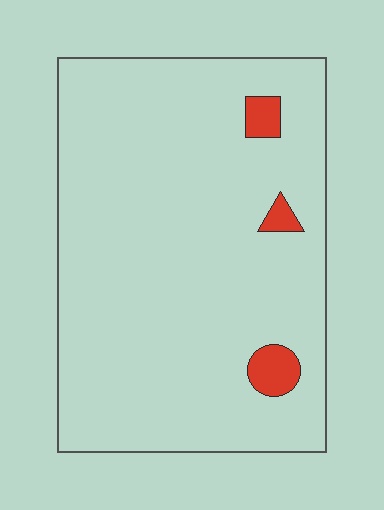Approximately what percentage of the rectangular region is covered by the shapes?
Approximately 5%.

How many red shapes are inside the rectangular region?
3.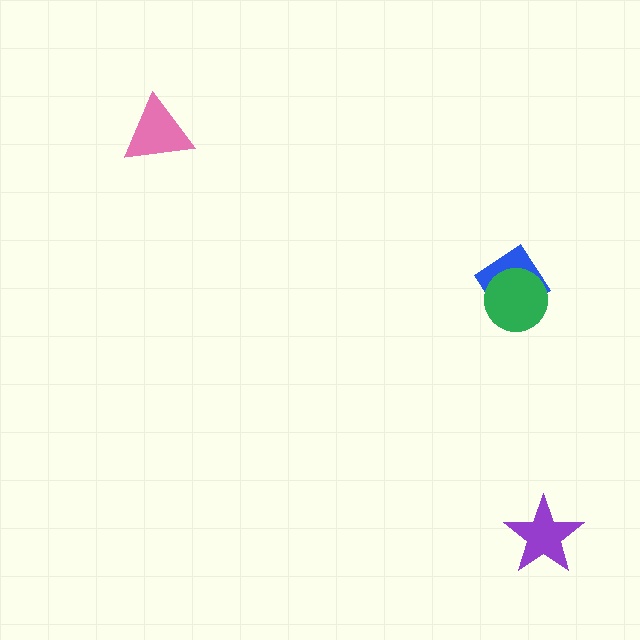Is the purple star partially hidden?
No, no other shape covers it.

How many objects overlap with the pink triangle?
0 objects overlap with the pink triangle.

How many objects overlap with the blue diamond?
1 object overlaps with the blue diamond.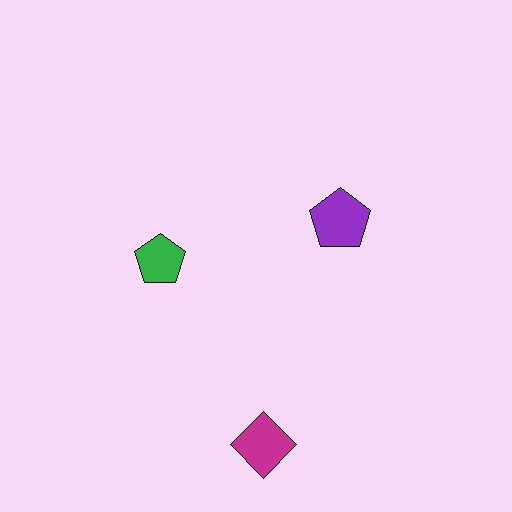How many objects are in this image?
There are 3 objects.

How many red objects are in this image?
There are no red objects.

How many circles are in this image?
There are no circles.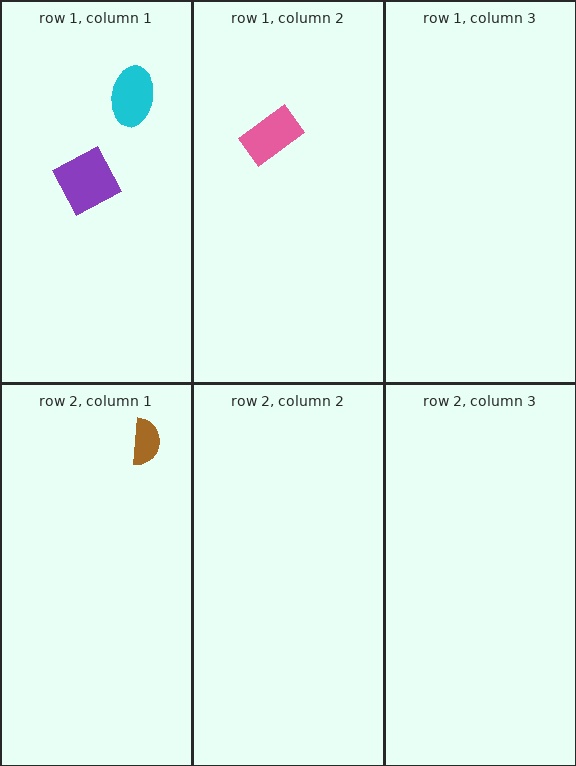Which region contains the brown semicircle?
The row 2, column 1 region.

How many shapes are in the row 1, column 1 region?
2.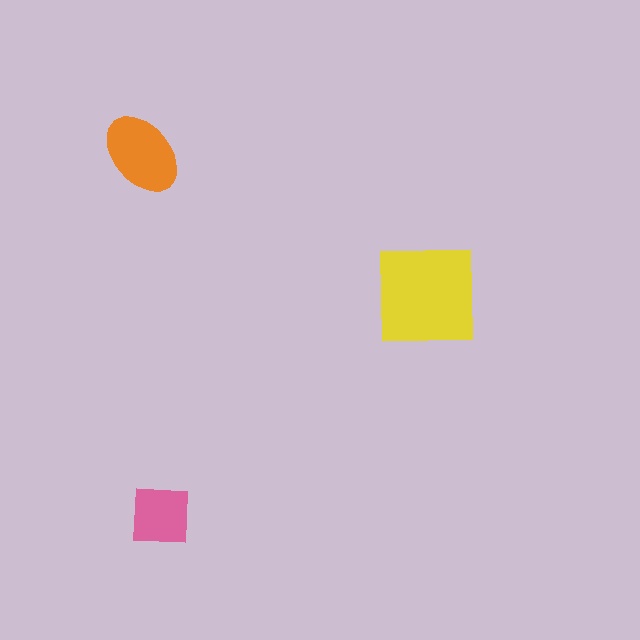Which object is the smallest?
The pink square.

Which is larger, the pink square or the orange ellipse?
The orange ellipse.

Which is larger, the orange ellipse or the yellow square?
The yellow square.